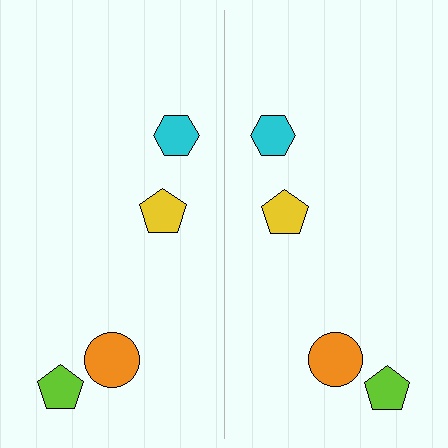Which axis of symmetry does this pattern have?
The pattern has a vertical axis of symmetry running through the center of the image.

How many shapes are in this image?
There are 8 shapes in this image.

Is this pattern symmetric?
Yes, this pattern has bilateral (reflection) symmetry.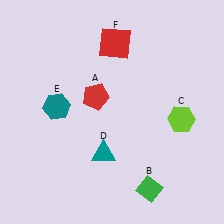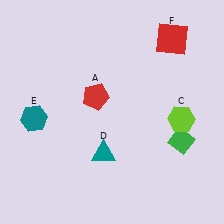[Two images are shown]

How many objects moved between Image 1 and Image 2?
3 objects moved between the two images.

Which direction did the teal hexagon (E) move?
The teal hexagon (E) moved left.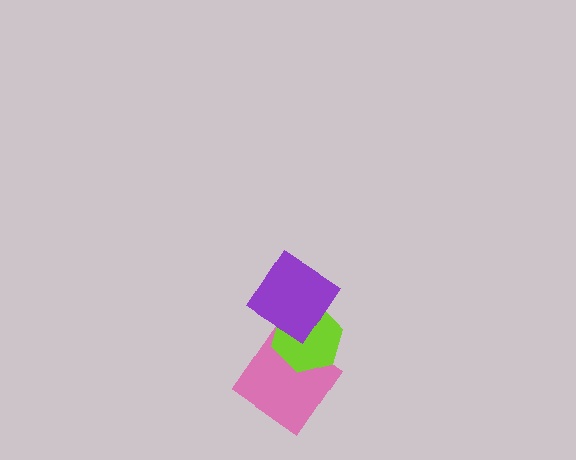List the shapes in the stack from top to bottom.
From top to bottom: the purple diamond, the lime hexagon, the pink diamond.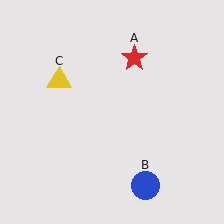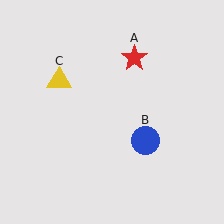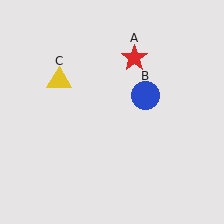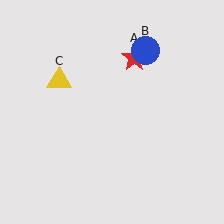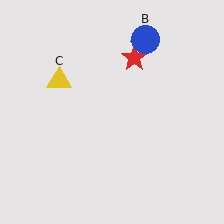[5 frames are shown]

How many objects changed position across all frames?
1 object changed position: blue circle (object B).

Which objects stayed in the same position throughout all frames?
Red star (object A) and yellow triangle (object C) remained stationary.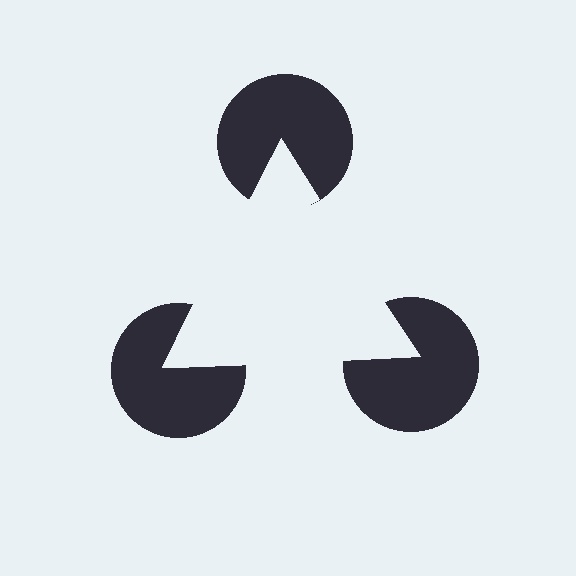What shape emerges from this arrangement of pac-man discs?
An illusory triangle — its edges are inferred from the aligned wedge cuts in the pac-man discs, not physically drawn.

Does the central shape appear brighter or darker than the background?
It typically appears slightly brighter than the background, even though no actual brightness change is drawn.